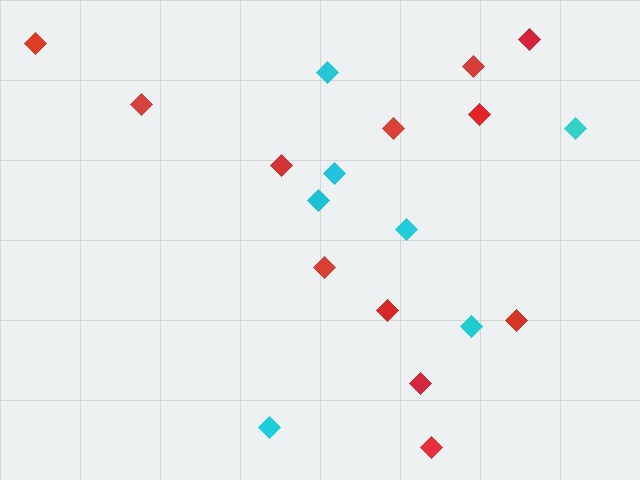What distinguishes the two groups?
There are 2 groups: one group of red diamonds (12) and one group of cyan diamonds (7).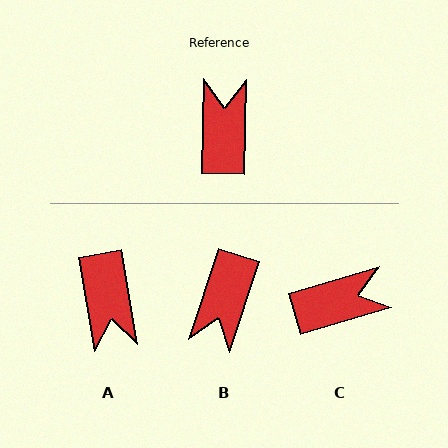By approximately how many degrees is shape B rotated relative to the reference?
Approximately 163 degrees counter-clockwise.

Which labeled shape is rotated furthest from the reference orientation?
A, about 169 degrees away.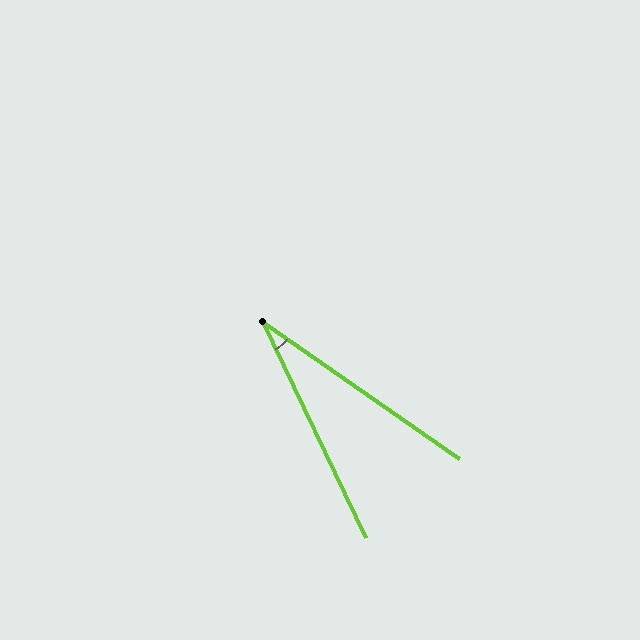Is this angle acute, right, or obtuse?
It is acute.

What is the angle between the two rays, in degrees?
Approximately 29 degrees.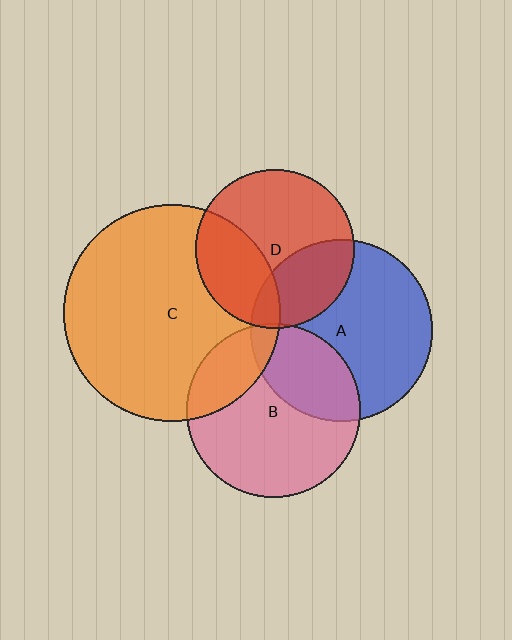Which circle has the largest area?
Circle C (orange).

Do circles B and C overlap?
Yes.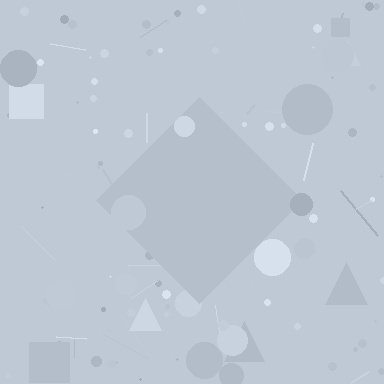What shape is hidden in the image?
A diamond is hidden in the image.